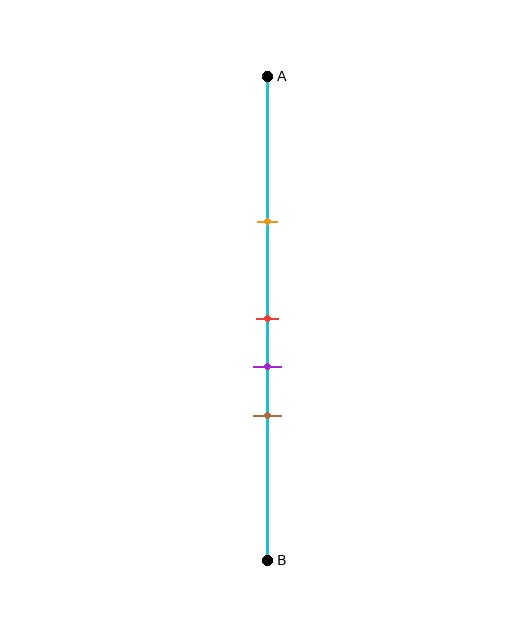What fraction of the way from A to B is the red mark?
The red mark is approximately 50% (0.5) of the way from A to B.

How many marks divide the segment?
There are 4 marks dividing the segment.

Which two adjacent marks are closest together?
The red and purple marks are the closest adjacent pair.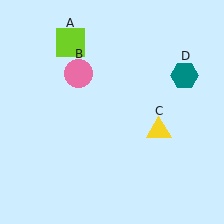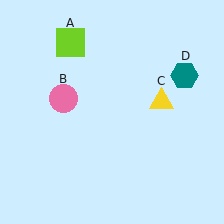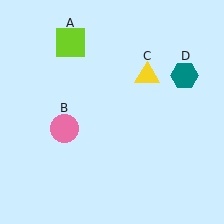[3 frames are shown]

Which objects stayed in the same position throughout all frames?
Lime square (object A) and teal hexagon (object D) remained stationary.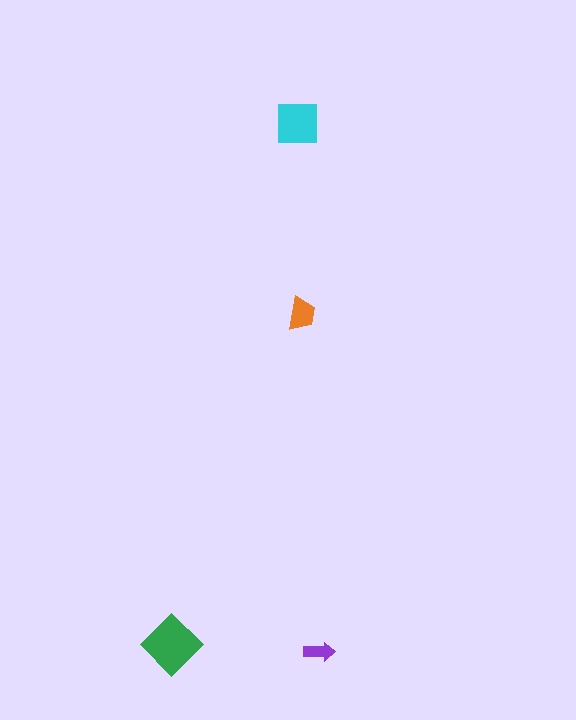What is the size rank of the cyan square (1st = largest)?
2nd.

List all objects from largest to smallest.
The green diamond, the cyan square, the orange trapezoid, the purple arrow.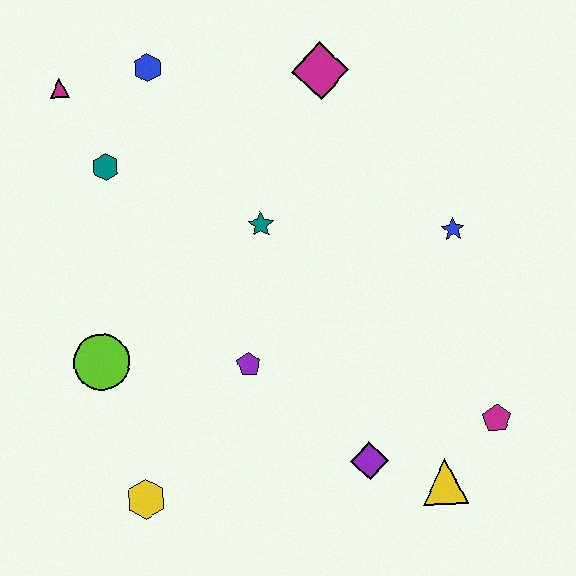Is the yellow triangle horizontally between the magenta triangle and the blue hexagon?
No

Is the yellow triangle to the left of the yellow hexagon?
No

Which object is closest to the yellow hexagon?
The lime circle is closest to the yellow hexagon.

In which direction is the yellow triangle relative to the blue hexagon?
The yellow triangle is below the blue hexagon.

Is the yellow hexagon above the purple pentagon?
No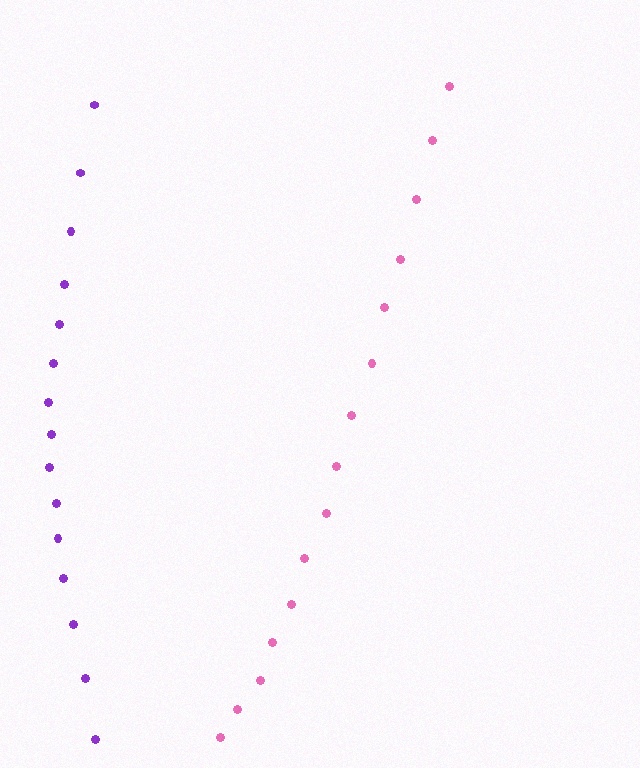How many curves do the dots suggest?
There are 2 distinct paths.